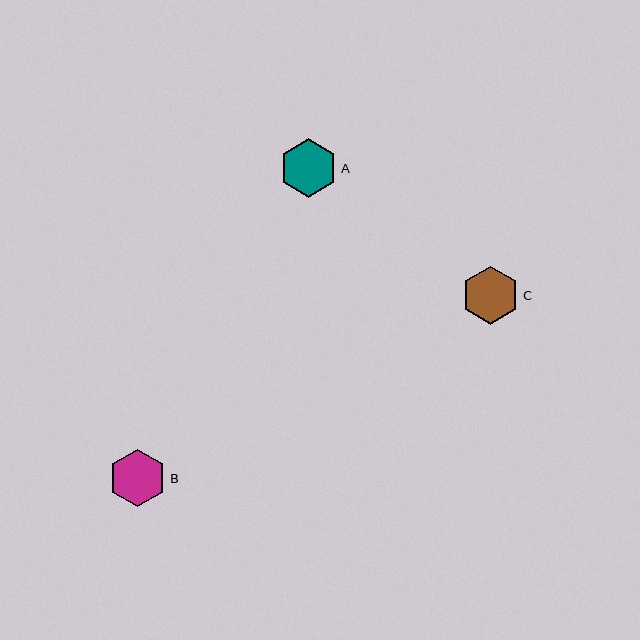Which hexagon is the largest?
Hexagon A is the largest with a size of approximately 58 pixels.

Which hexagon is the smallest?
Hexagon B is the smallest with a size of approximately 58 pixels.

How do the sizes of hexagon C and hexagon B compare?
Hexagon C and hexagon B are approximately the same size.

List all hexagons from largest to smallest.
From largest to smallest: A, C, B.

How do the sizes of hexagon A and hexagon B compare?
Hexagon A and hexagon B are approximately the same size.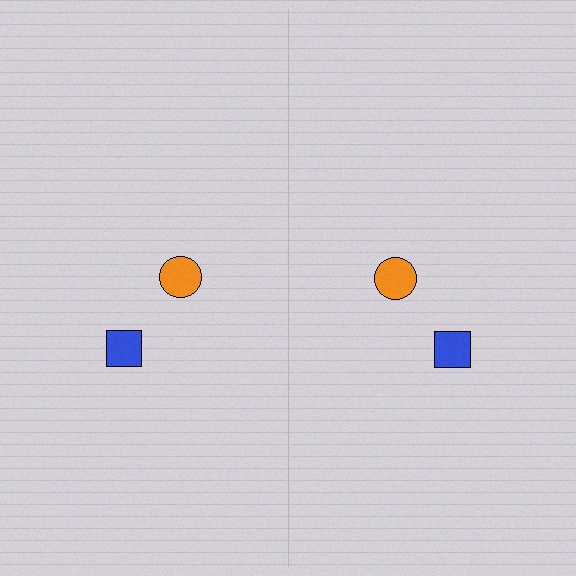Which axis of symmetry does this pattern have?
The pattern has a vertical axis of symmetry running through the center of the image.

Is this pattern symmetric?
Yes, this pattern has bilateral (reflection) symmetry.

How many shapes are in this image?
There are 4 shapes in this image.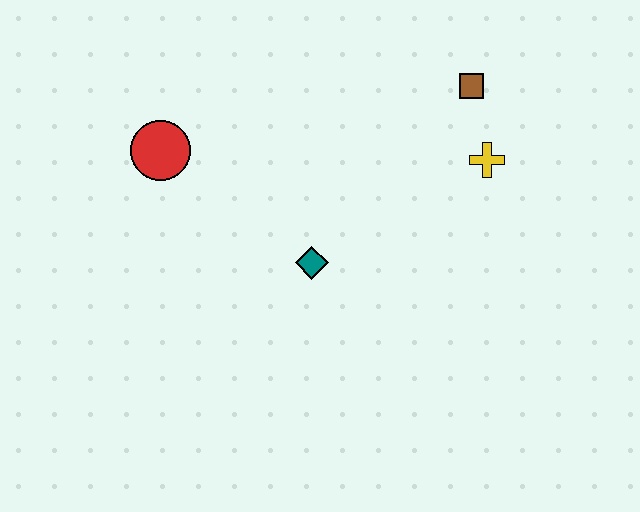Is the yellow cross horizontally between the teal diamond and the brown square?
No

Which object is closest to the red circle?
The teal diamond is closest to the red circle.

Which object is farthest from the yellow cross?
The red circle is farthest from the yellow cross.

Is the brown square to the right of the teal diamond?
Yes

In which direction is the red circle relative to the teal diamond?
The red circle is to the left of the teal diamond.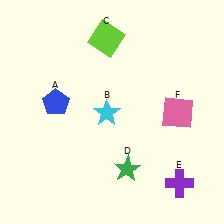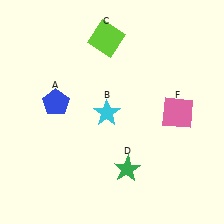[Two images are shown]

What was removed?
The purple cross (E) was removed in Image 2.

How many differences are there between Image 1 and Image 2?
There is 1 difference between the two images.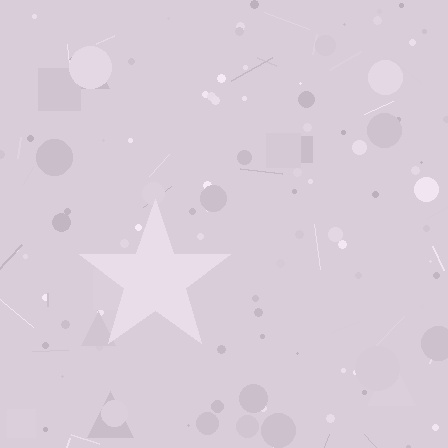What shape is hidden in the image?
A star is hidden in the image.